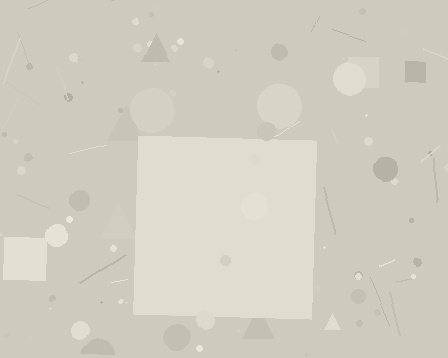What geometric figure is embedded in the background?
A square is embedded in the background.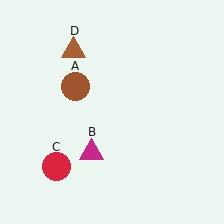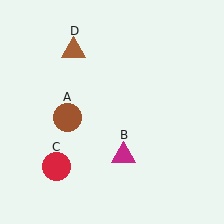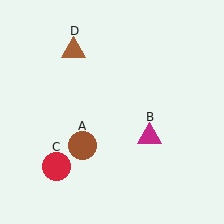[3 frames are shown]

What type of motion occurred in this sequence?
The brown circle (object A), magenta triangle (object B) rotated counterclockwise around the center of the scene.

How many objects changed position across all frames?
2 objects changed position: brown circle (object A), magenta triangle (object B).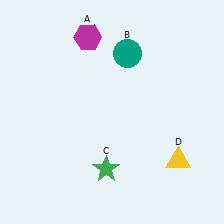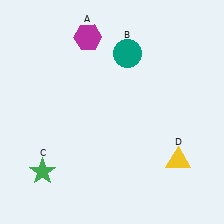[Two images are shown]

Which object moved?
The green star (C) moved left.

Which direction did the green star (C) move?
The green star (C) moved left.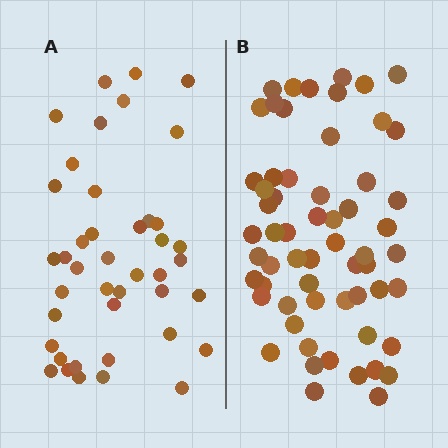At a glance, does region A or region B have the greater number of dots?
Region B (the right region) has more dots.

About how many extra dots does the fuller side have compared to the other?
Region B has approximately 20 more dots than region A.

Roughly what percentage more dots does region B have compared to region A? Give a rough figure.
About 45% more.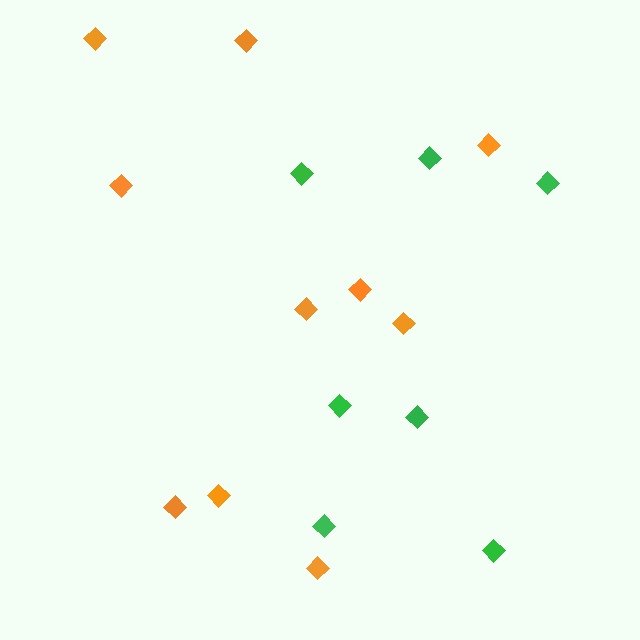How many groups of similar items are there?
There are 2 groups: one group of green diamonds (7) and one group of orange diamonds (10).